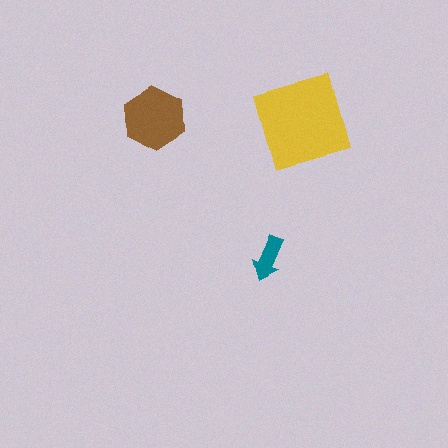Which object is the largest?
The yellow square.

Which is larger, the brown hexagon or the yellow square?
The yellow square.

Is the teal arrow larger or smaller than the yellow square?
Smaller.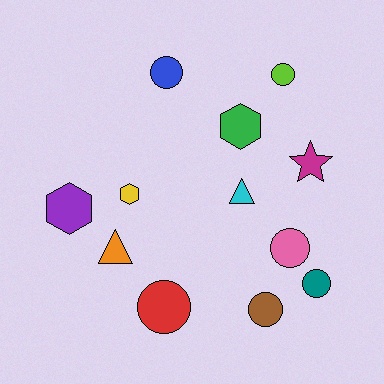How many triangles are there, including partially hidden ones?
There are 2 triangles.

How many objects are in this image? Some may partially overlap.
There are 12 objects.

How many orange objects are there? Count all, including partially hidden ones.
There is 1 orange object.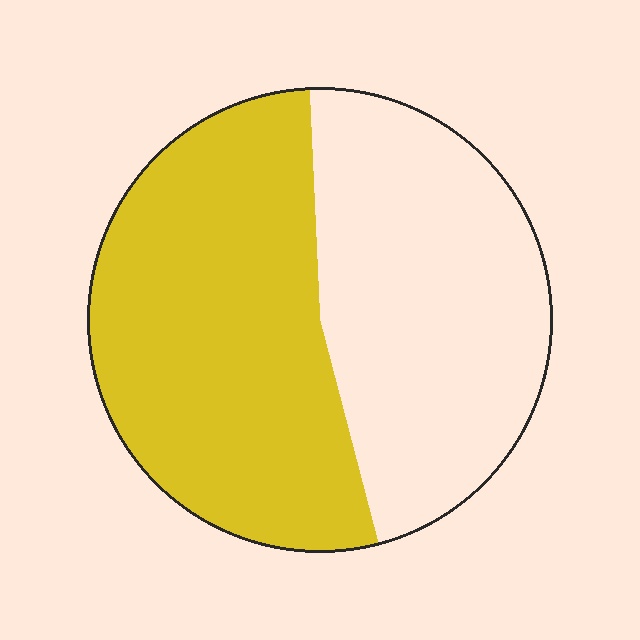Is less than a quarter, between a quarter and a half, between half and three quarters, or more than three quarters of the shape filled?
Between half and three quarters.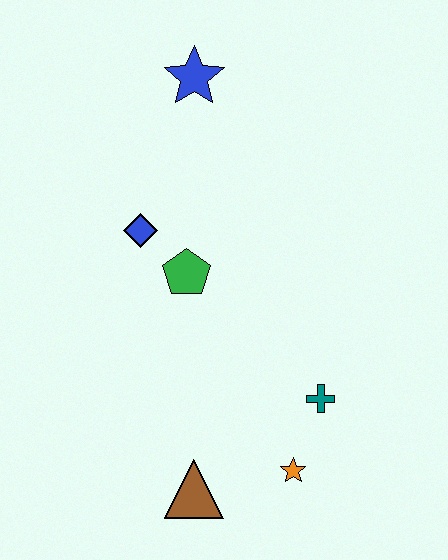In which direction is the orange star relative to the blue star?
The orange star is below the blue star.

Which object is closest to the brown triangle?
The orange star is closest to the brown triangle.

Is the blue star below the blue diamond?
No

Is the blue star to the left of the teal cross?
Yes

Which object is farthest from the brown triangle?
The blue star is farthest from the brown triangle.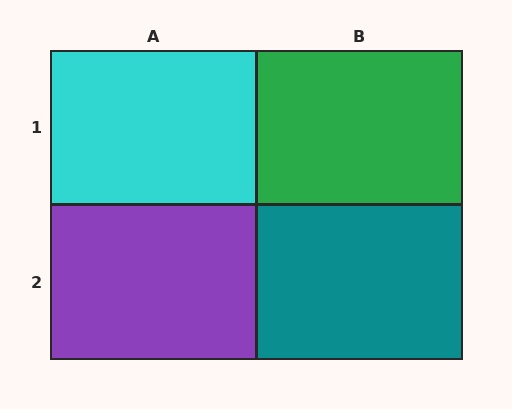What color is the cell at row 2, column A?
Purple.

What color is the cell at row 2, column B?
Teal.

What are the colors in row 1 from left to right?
Cyan, green.